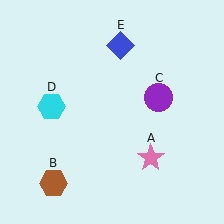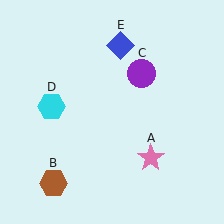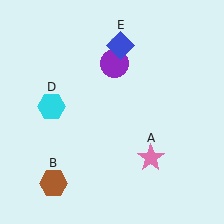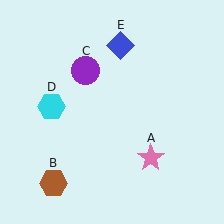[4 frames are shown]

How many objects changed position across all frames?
1 object changed position: purple circle (object C).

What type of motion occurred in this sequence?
The purple circle (object C) rotated counterclockwise around the center of the scene.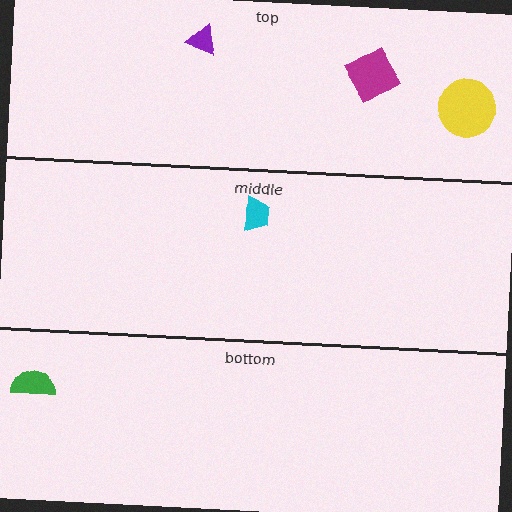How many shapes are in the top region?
3.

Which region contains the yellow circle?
The top region.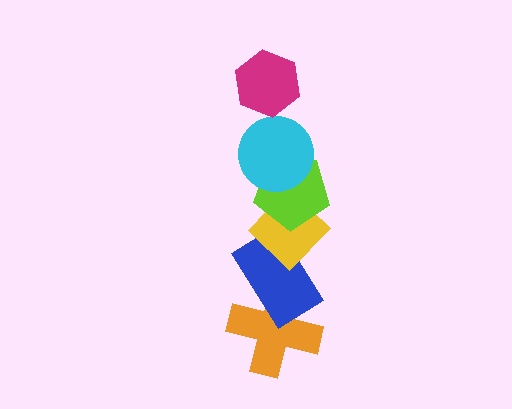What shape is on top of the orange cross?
The blue rectangle is on top of the orange cross.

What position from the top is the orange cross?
The orange cross is 6th from the top.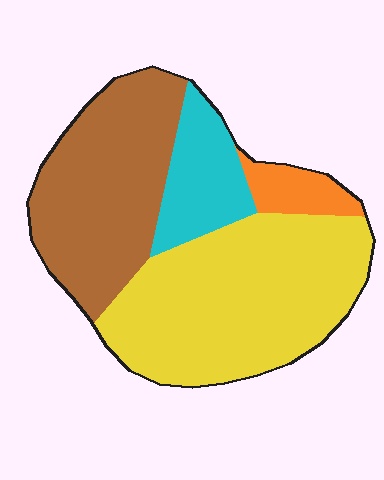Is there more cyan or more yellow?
Yellow.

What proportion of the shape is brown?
Brown covers roughly 35% of the shape.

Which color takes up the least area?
Orange, at roughly 5%.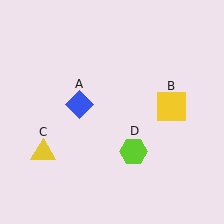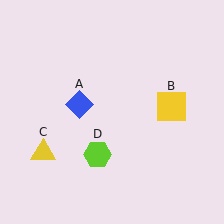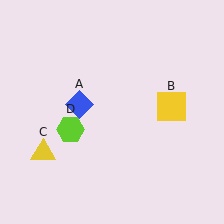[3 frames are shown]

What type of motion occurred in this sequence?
The lime hexagon (object D) rotated clockwise around the center of the scene.